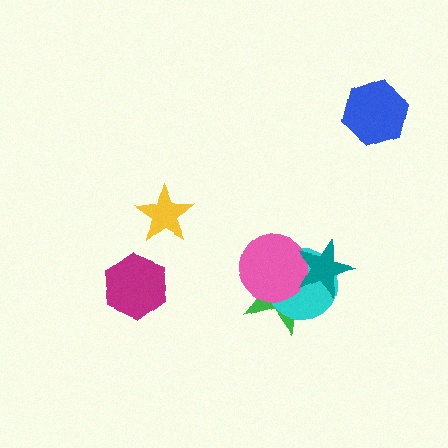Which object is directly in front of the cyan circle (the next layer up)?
The pink circle is directly in front of the cyan circle.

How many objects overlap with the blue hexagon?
0 objects overlap with the blue hexagon.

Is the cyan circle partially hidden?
Yes, it is partially covered by another shape.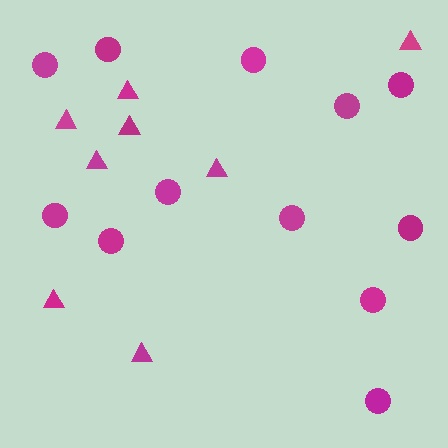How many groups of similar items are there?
There are 2 groups: one group of triangles (8) and one group of circles (12).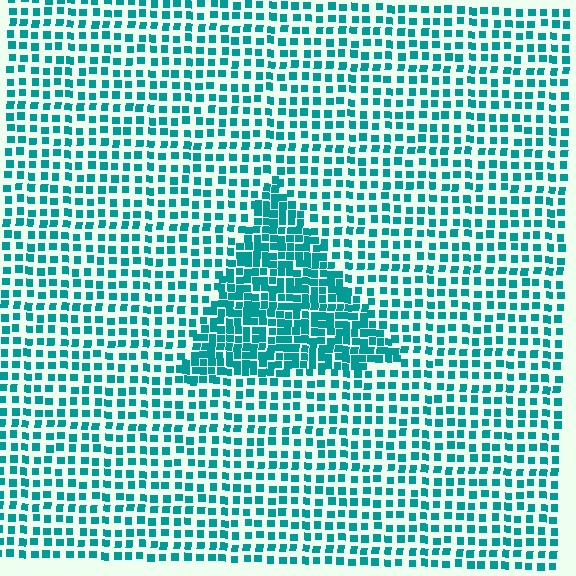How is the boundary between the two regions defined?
The boundary is defined by a change in element density (approximately 2.0x ratio). All elements are the same color, size, and shape.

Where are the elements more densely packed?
The elements are more densely packed inside the triangle boundary.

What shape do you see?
I see a triangle.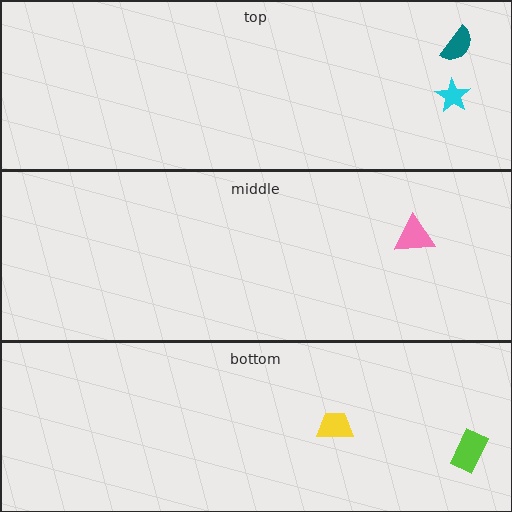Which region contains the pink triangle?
The middle region.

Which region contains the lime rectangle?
The bottom region.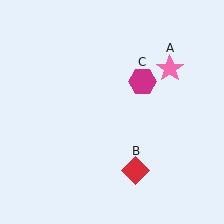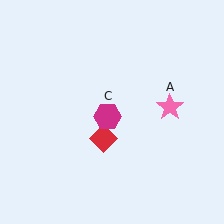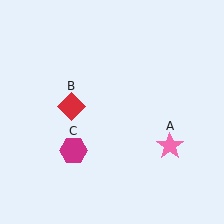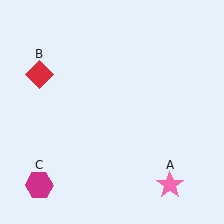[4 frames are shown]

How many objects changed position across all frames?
3 objects changed position: pink star (object A), red diamond (object B), magenta hexagon (object C).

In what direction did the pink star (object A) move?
The pink star (object A) moved down.